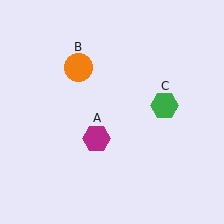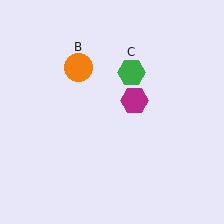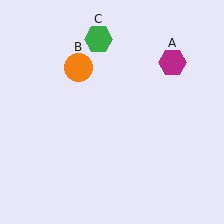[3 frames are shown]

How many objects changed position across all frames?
2 objects changed position: magenta hexagon (object A), green hexagon (object C).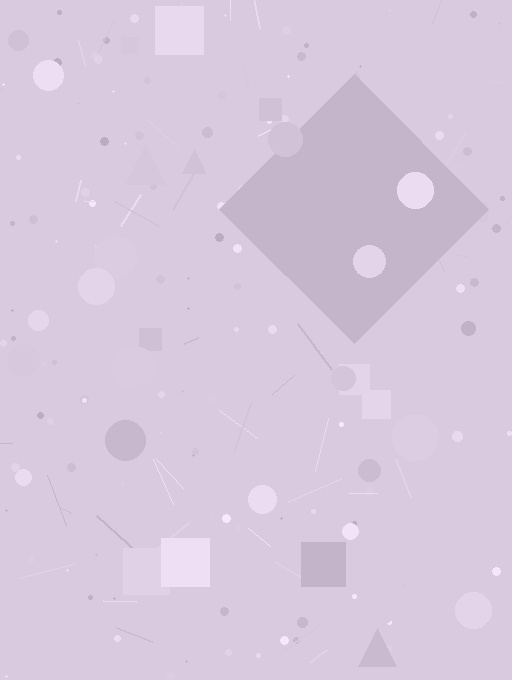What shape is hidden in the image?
A diamond is hidden in the image.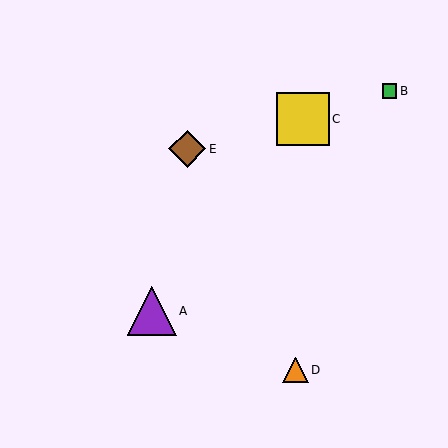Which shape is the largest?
The yellow square (labeled C) is the largest.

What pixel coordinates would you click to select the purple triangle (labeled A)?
Click at (152, 311) to select the purple triangle A.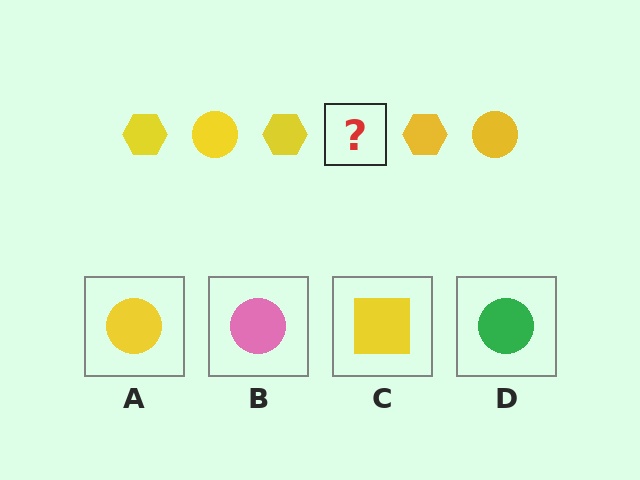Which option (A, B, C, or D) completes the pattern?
A.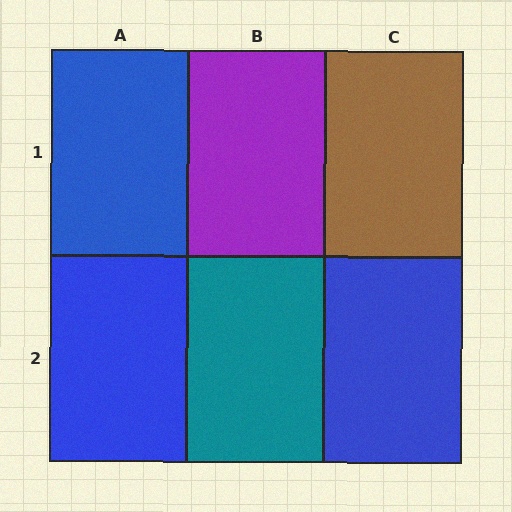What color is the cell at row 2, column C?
Blue.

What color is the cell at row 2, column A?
Blue.